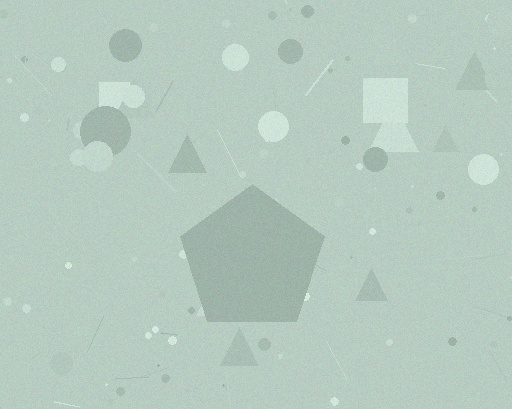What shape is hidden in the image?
A pentagon is hidden in the image.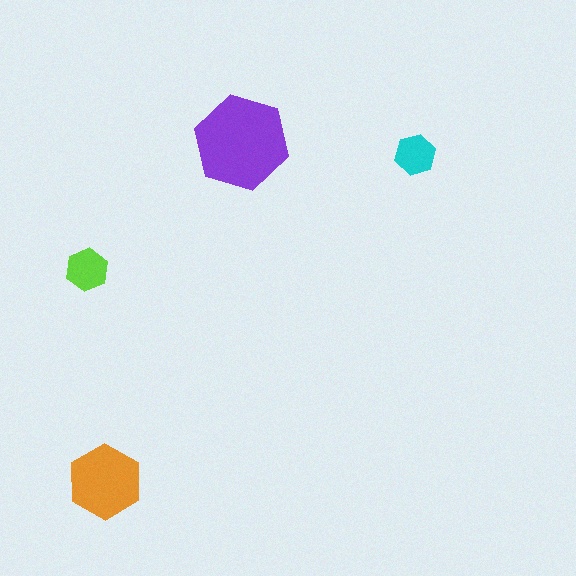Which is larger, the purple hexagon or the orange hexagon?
The purple one.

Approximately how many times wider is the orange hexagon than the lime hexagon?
About 1.5 times wider.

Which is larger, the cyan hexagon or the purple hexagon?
The purple one.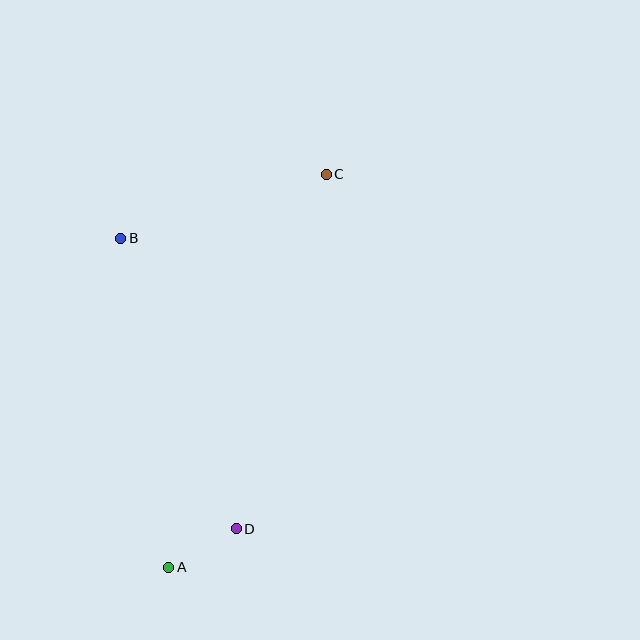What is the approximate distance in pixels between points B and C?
The distance between B and C is approximately 216 pixels.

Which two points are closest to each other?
Points A and D are closest to each other.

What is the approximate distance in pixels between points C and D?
The distance between C and D is approximately 366 pixels.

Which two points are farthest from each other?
Points A and C are farthest from each other.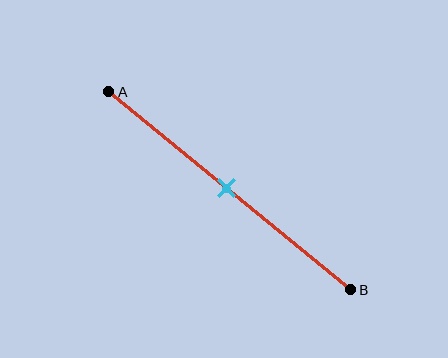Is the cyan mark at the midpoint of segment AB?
Yes, the mark is approximately at the midpoint.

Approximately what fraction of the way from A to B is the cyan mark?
The cyan mark is approximately 50% of the way from A to B.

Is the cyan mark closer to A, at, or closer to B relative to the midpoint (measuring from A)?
The cyan mark is approximately at the midpoint of segment AB.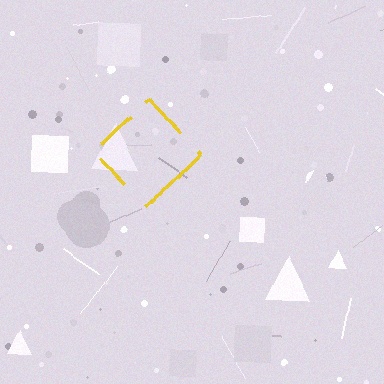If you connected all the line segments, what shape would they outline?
They would outline a diamond.